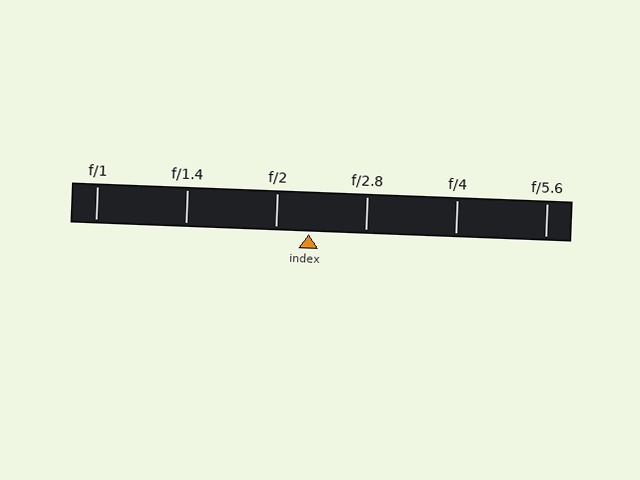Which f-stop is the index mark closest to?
The index mark is closest to f/2.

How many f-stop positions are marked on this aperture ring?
There are 6 f-stop positions marked.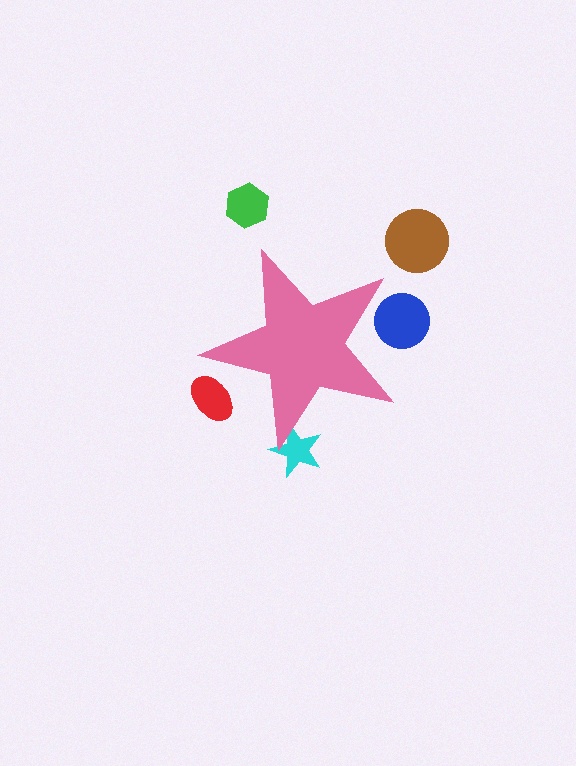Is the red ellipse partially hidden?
Yes, the red ellipse is partially hidden behind the pink star.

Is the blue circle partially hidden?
Yes, the blue circle is partially hidden behind the pink star.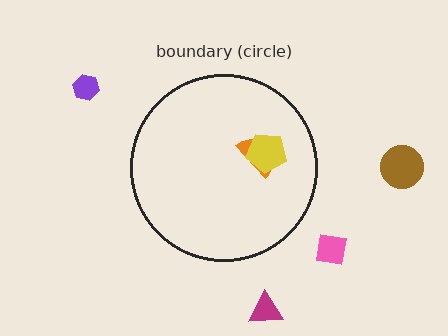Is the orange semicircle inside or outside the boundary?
Inside.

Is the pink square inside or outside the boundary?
Outside.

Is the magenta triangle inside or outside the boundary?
Outside.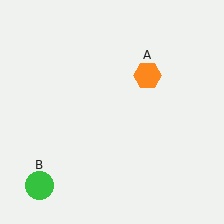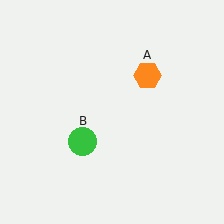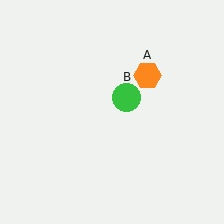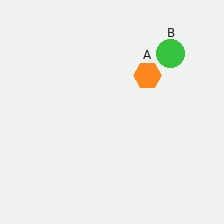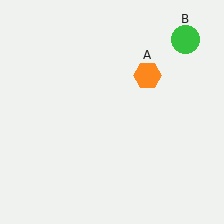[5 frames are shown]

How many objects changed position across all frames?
1 object changed position: green circle (object B).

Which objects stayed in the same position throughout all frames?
Orange hexagon (object A) remained stationary.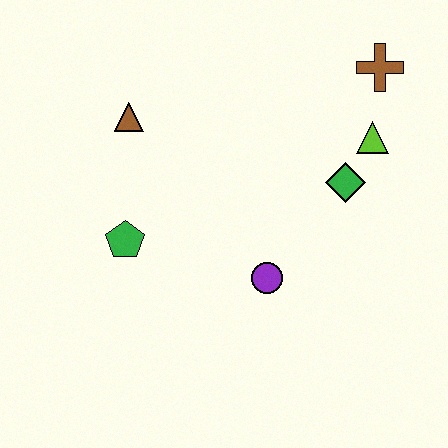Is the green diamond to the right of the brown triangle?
Yes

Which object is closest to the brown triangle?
The green pentagon is closest to the brown triangle.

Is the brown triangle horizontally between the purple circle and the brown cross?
No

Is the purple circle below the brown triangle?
Yes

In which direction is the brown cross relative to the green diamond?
The brown cross is above the green diamond.